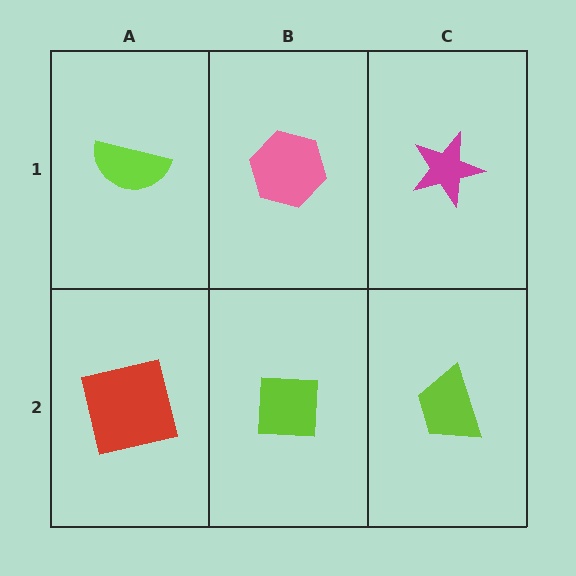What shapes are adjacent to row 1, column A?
A red square (row 2, column A), a pink hexagon (row 1, column B).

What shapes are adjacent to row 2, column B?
A pink hexagon (row 1, column B), a red square (row 2, column A), a lime trapezoid (row 2, column C).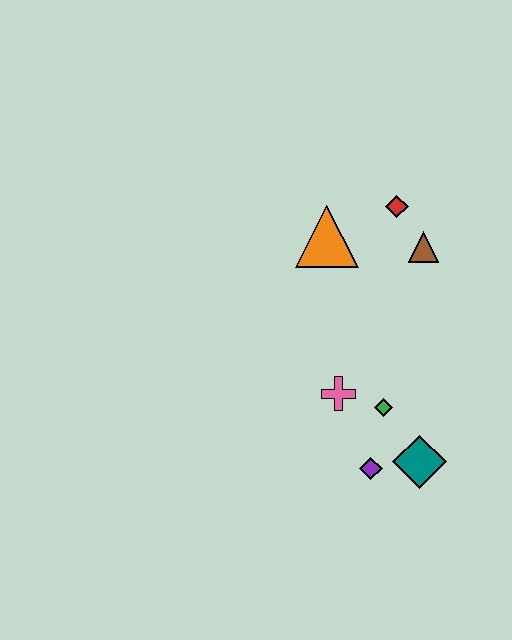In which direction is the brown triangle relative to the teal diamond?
The brown triangle is above the teal diamond.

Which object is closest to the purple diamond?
The teal diamond is closest to the purple diamond.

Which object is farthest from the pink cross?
The red diamond is farthest from the pink cross.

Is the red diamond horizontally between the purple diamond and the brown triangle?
Yes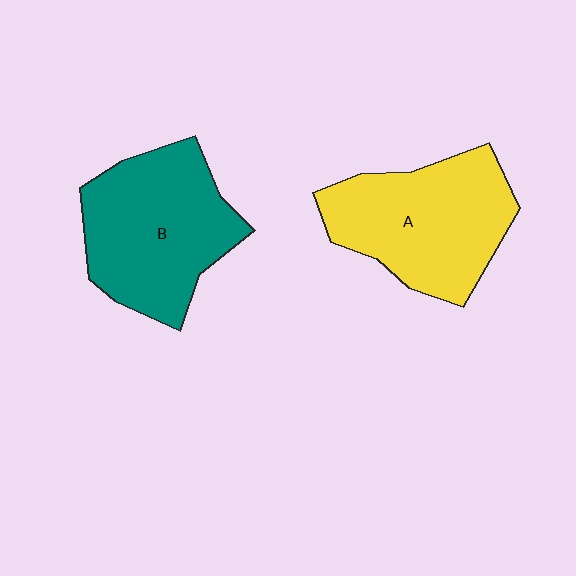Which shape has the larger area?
Shape B (teal).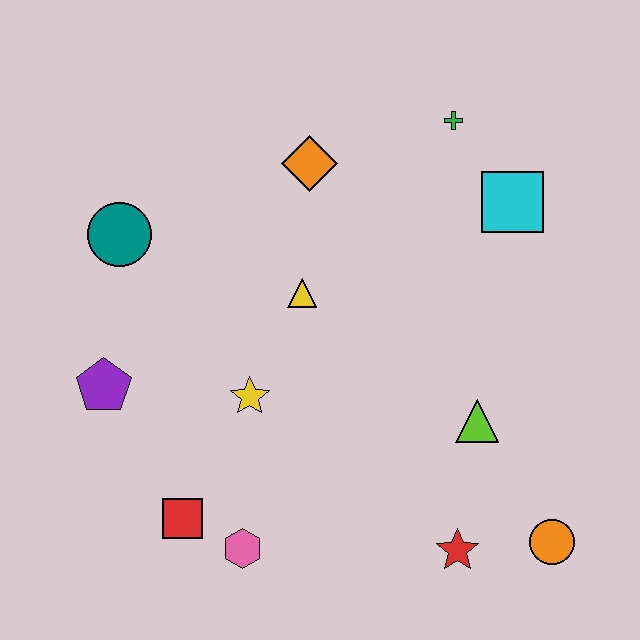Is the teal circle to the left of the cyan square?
Yes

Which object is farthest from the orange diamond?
The orange circle is farthest from the orange diamond.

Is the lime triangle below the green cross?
Yes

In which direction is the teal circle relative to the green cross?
The teal circle is to the left of the green cross.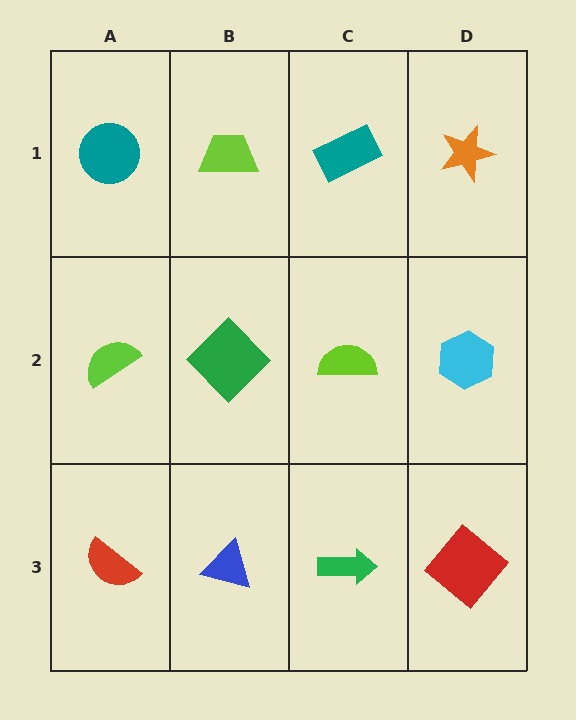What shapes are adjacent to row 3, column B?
A green diamond (row 2, column B), a red semicircle (row 3, column A), a green arrow (row 3, column C).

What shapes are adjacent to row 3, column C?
A lime semicircle (row 2, column C), a blue triangle (row 3, column B), a red diamond (row 3, column D).